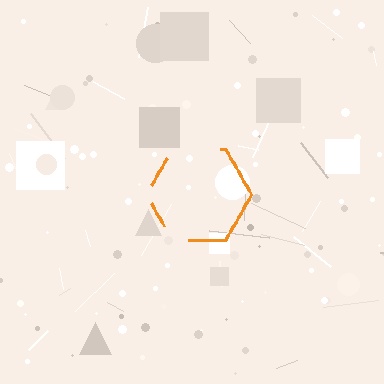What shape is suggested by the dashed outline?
The dashed outline suggests a hexagon.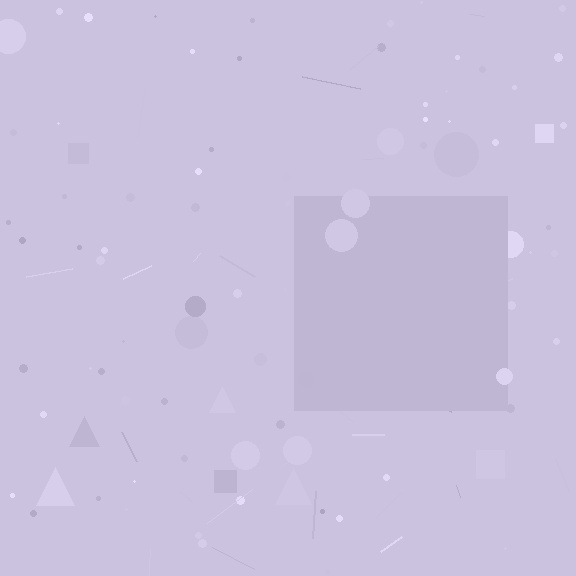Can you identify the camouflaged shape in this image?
The camouflaged shape is a square.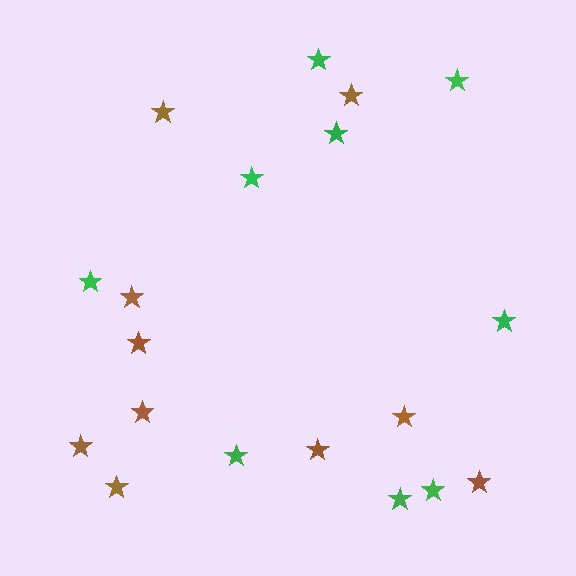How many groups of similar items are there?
There are 2 groups: one group of green stars (9) and one group of brown stars (10).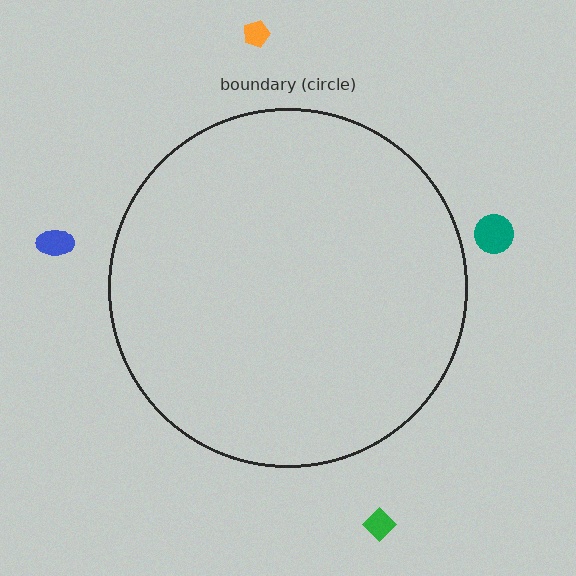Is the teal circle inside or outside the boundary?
Outside.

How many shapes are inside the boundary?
0 inside, 4 outside.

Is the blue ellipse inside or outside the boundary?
Outside.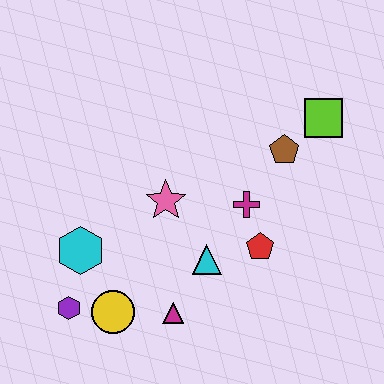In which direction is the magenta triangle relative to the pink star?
The magenta triangle is below the pink star.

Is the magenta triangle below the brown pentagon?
Yes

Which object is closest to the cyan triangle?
The red pentagon is closest to the cyan triangle.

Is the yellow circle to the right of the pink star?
No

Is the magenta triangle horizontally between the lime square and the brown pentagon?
No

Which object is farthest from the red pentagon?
The purple hexagon is farthest from the red pentagon.